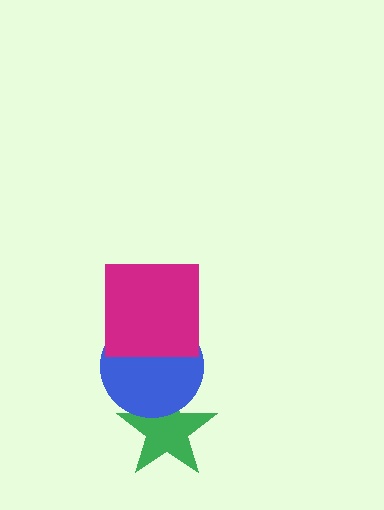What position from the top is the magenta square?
The magenta square is 1st from the top.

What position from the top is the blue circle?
The blue circle is 2nd from the top.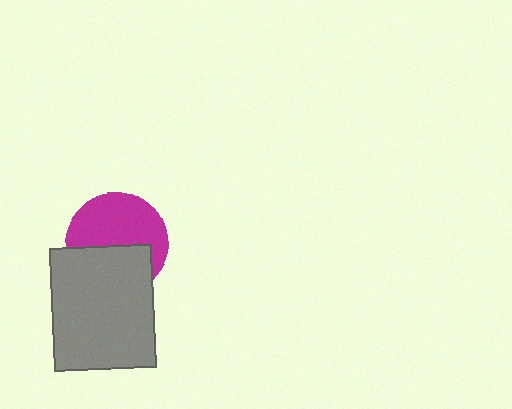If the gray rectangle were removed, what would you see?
You would see the complete magenta circle.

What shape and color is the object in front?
The object in front is a gray rectangle.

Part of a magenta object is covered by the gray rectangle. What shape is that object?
It is a circle.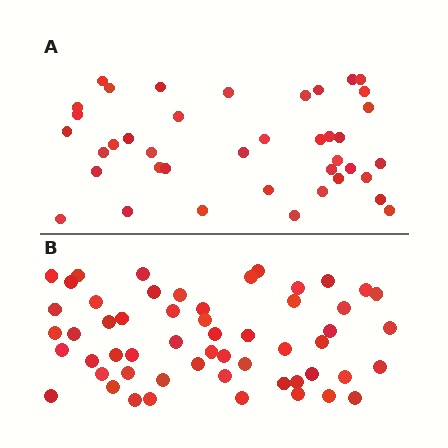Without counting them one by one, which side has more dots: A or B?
Region B (the bottom region) has more dots.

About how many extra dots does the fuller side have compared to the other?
Region B has approximately 15 more dots than region A.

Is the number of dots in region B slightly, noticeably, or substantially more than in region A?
Region B has noticeably more, but not dramatically so. The ratio is roughly 1.4 to 1.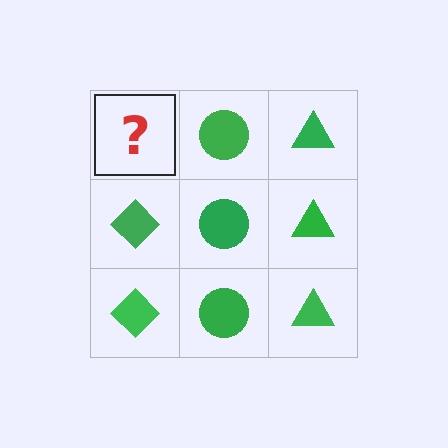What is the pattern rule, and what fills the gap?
The rule is that each column has a consistent shape. The gap should be filled with a green diamond.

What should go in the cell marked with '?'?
The missing cell should contain a green diamond.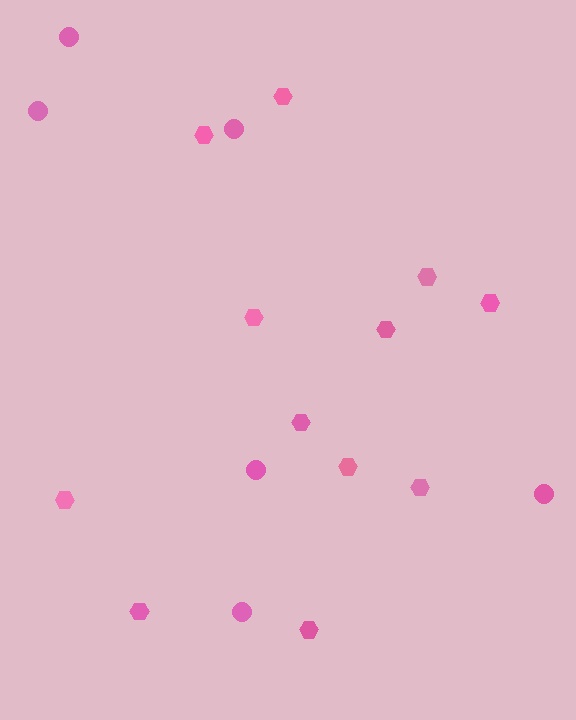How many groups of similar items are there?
There are 2 groups: one group of circles (6) and one group of hexagons (12).